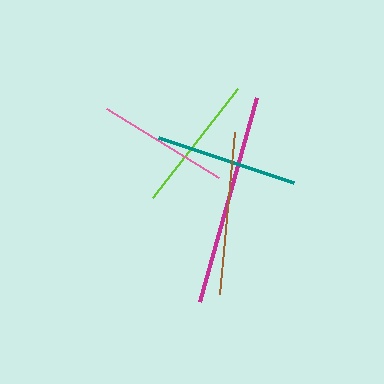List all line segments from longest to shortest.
From longest to shortest: magenta, brown, teal, lime, pink.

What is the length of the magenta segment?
The magenta segment is approximately 212 pixels long.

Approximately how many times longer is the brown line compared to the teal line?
The brown line is approximately 1.1 times the length of the teal line.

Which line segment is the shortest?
The pink line is the shortest at approximately 132 pixels.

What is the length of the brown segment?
The brown segment is approximately 163 pixels long.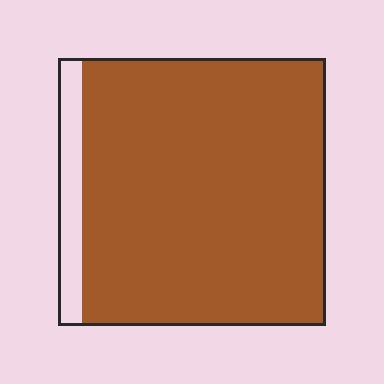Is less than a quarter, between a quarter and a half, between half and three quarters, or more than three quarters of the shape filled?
More than three quarters.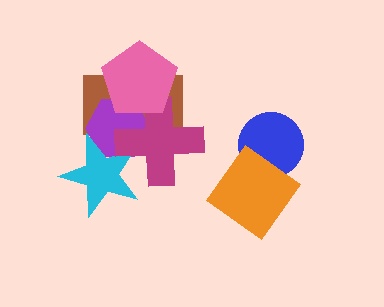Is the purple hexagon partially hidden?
Yes, it is partially covered by another shape.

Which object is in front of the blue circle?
The orange diamond is in front of the blue circle.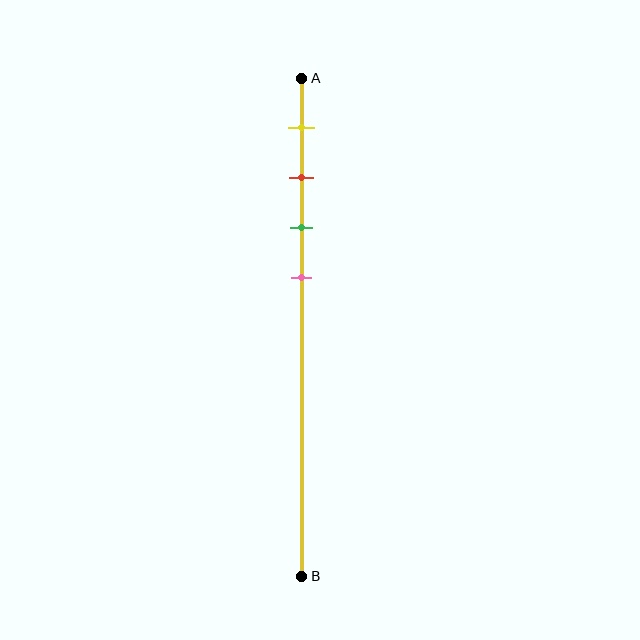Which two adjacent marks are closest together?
The red and green marks are the closest adjacent pair.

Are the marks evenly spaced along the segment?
Yes, the marks are approximately evenly spaced.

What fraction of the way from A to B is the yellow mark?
The yellow mark is approximately 10% (0.1) of the way from A to B.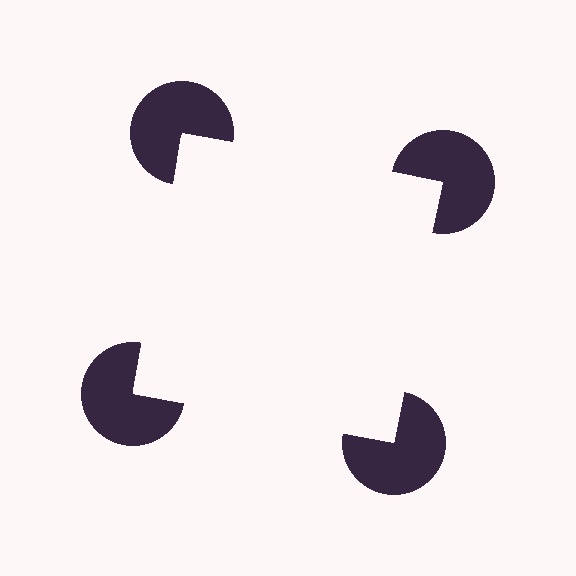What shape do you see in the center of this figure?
An illusory square — its edges are inferred from the aligned wedge cuts in the pac-man discs, not physically drawn.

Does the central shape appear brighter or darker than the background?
It typically appears slightly brighter than the background, even though no actual brightness change is drawn.